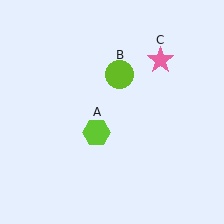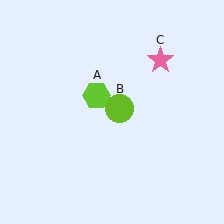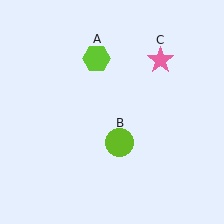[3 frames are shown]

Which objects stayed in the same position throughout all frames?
Pink star (object C) remained stationary.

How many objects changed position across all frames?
2 objects changed position: lime hexagon (object A), lime circle (object B).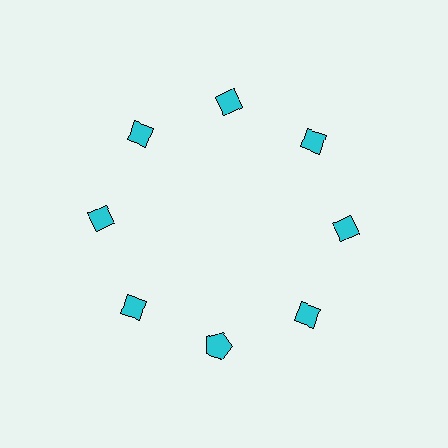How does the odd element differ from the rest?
It has a different shape: pentagon instead of diamond.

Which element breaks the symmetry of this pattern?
The cyan pentagon at roughly the 6 o'clock position breaks the symmetry. All other shapes are cyan diamonds.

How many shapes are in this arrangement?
There are 8 shapes arranged in a ring pattern.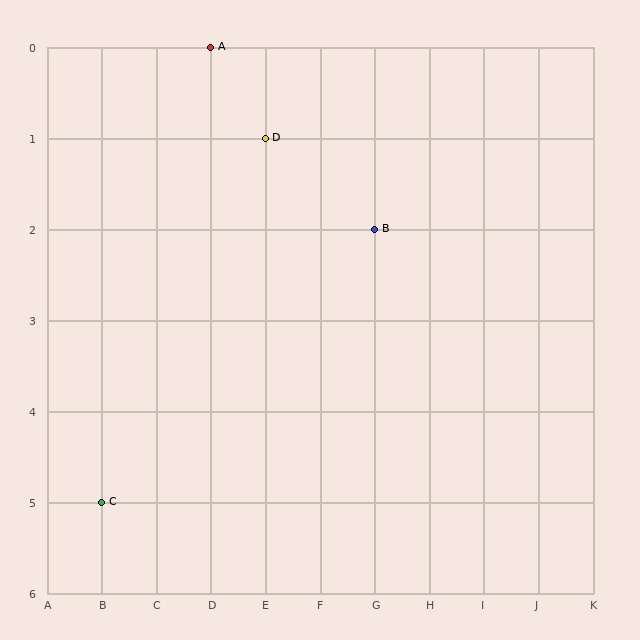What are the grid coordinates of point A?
Point A is at grid coordinates (D, 0).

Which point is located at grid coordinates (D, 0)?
Point A is at (D, 0).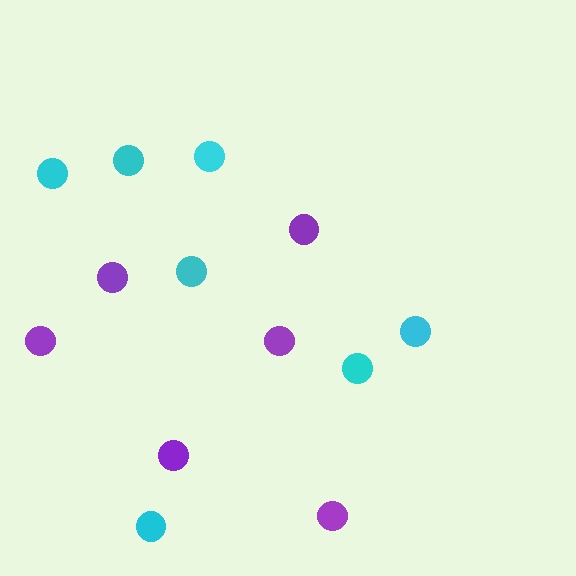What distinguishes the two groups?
There are 2 groups: one group of purple circles (6) and one group of cyan circles (7).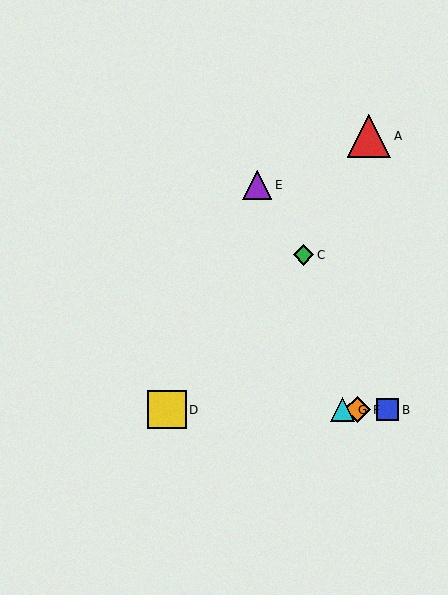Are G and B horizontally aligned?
Yes, both are at y≈410.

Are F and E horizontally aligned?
No, F is at y≈410 and E is at y≈185.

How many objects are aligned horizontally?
4 objects (B, D, F, G) are aligned horizontally.